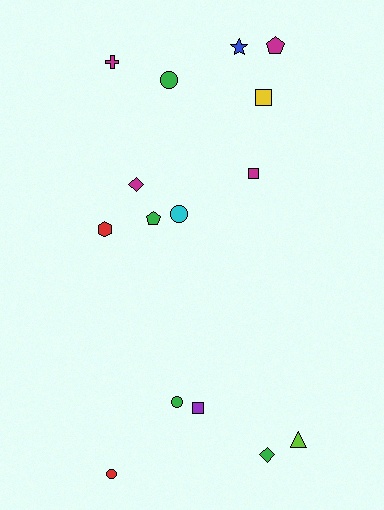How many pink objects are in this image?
There are no pink objects.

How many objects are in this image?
There are 15 objects.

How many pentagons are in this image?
There are 2 pentagons.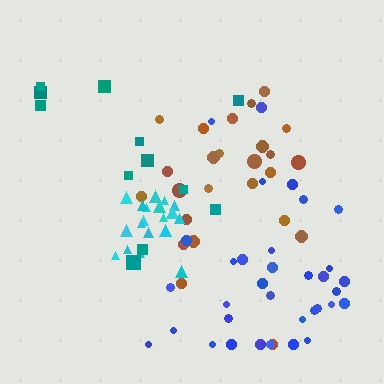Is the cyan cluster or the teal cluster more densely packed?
Cyan.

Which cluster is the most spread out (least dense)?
Teal.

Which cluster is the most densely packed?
Cyan.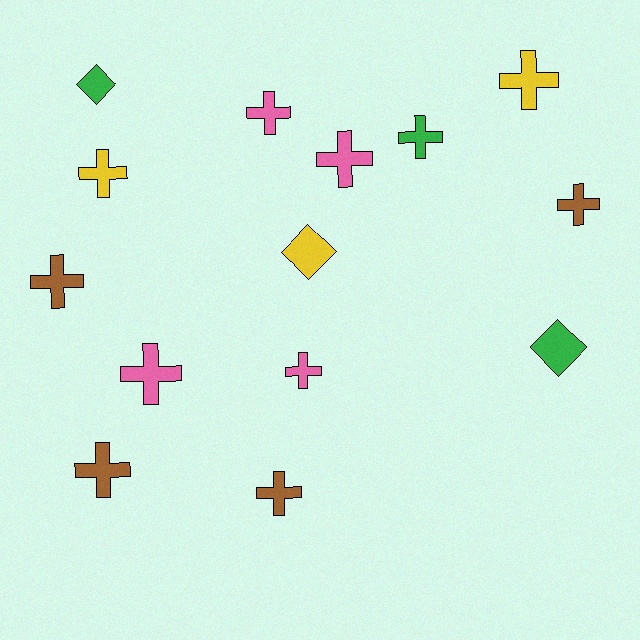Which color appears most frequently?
Pink, with 4 objects.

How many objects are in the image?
There are 14 objects.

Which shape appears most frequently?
Cross, with 11 objects.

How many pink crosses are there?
There are 4 pink crosses.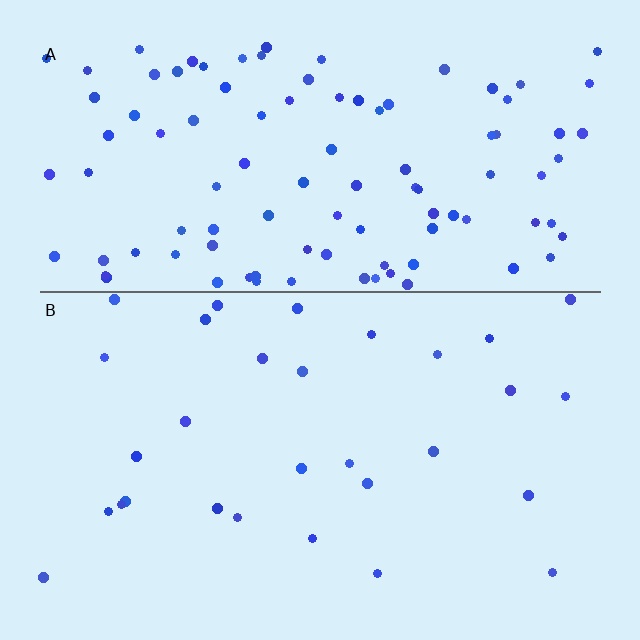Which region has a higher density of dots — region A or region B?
A (the top).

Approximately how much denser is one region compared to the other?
Approximately 3.4× — region A over region B.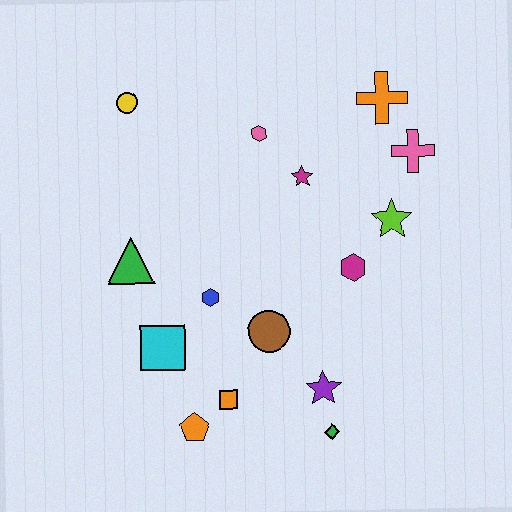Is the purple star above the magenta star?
No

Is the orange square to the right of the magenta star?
No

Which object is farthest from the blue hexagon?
The orange cross is farthest from the blue hexagon.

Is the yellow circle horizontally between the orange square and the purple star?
No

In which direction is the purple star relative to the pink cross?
The purple star is below the pink cross.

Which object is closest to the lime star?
The magenta hexagon is closest to the lime star.